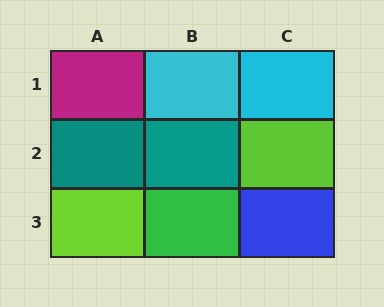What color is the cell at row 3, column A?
Lime.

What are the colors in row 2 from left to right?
Teal, teal, lime.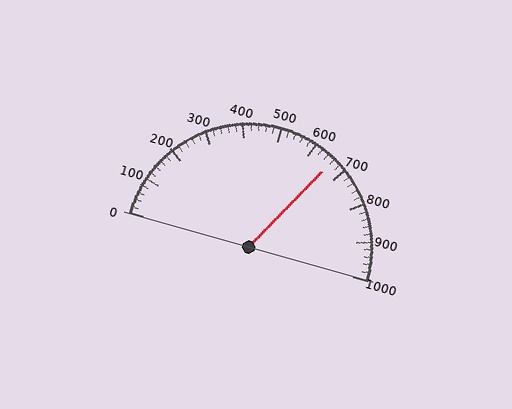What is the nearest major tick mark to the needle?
The nearest major tick mark is 700.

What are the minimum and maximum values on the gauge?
The gauge ranges from 0 to 1000.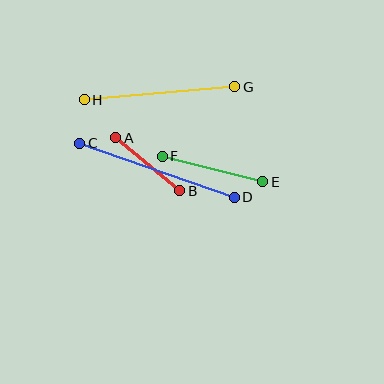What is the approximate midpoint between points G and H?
The midpoint is at approximately (160, 93) pixels.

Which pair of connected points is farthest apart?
Points C and D are farthest apart.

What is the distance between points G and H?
The distance is approximately 151 pixels.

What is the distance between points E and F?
The distance is approximately 104 pixels.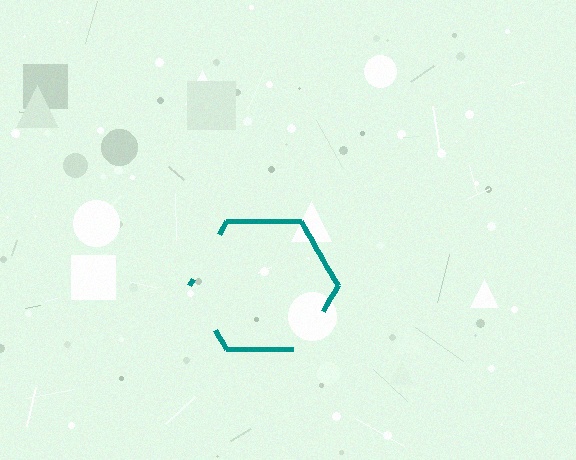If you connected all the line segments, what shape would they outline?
They would outline a hexagon.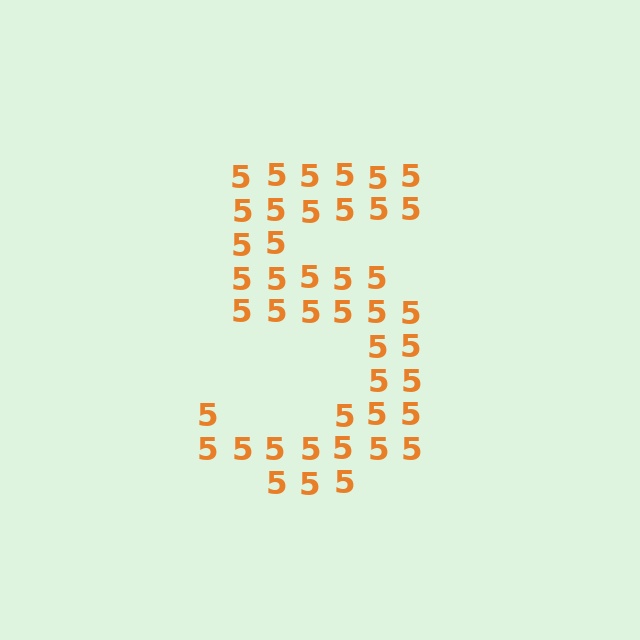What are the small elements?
The small elements are digit 5's.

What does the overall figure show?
The overall figure shows the digit 5.